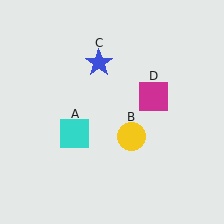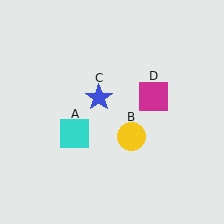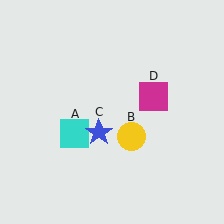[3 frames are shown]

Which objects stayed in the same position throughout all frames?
Cyan square (object A) and yellow circle (object B) and magenta square (object D) remained stationary.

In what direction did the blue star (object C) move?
The blue star (object C) moved down.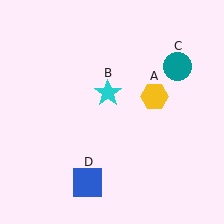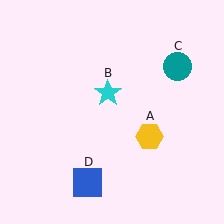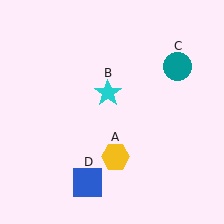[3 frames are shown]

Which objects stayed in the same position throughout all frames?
Cyan star (object B) and teal circle (object C) and blue square (object D) remained stationary.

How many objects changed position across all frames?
1 object changed position: yellow hexagon (object A).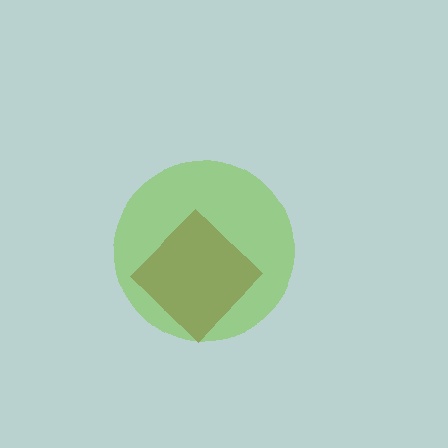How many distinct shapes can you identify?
There are 2 distinct shapes: a brown diamond, a lime circle.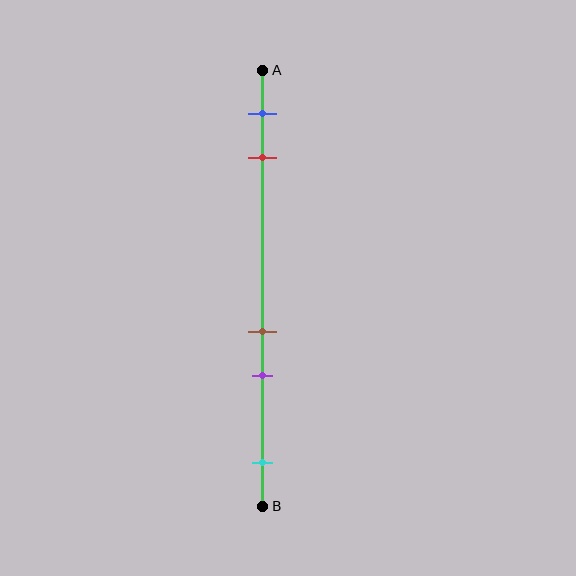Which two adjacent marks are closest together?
The brown and purple marks are the closest adjacent pair.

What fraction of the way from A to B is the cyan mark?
The cyan mark is approximately 90% (0.9) of the way from A to B.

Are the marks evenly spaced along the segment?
No, the marks are not evenly spaced.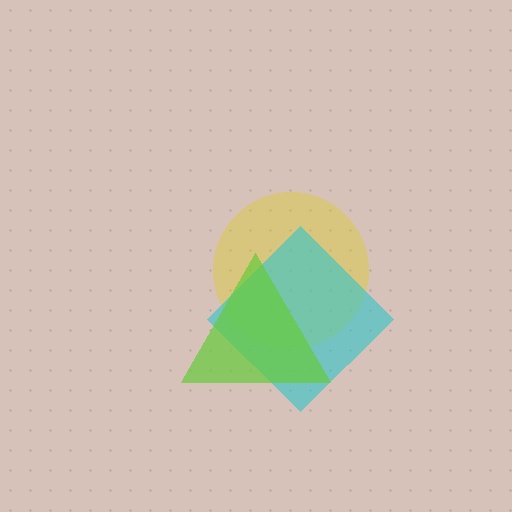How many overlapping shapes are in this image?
There are 3 overlapping shapes in the image.